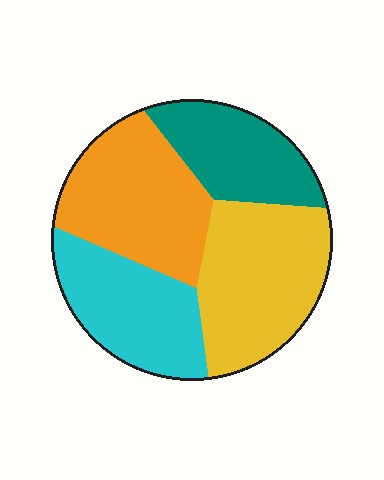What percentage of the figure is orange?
Orange covers roughly 30% of the figure.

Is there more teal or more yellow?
Yellow.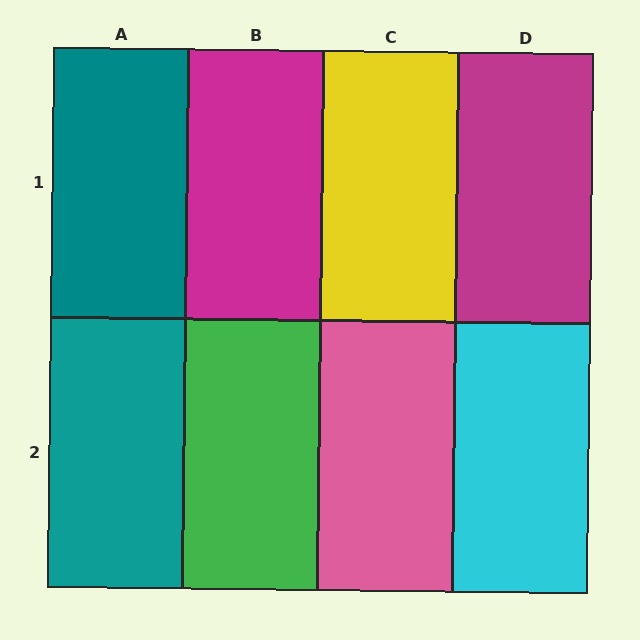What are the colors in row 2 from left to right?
Teal, green, pink, cyan.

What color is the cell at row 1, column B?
Magenta.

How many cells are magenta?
2 cells are magenta.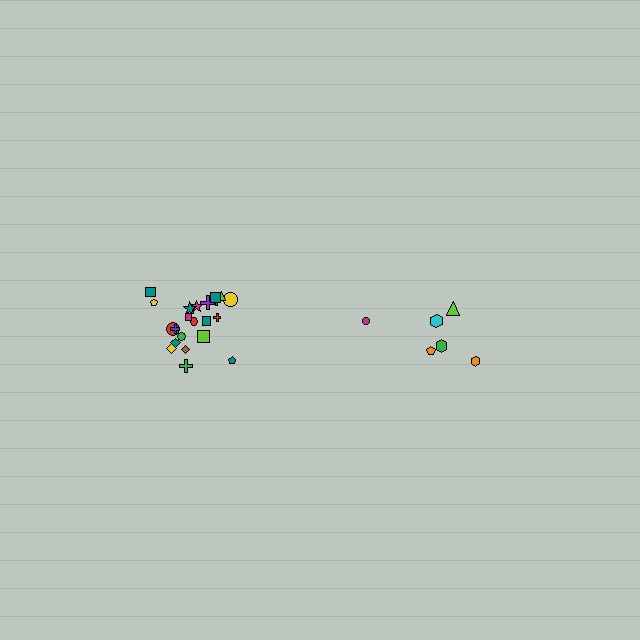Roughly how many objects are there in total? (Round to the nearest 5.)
Roughly 30 objects in total.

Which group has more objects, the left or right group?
The left group.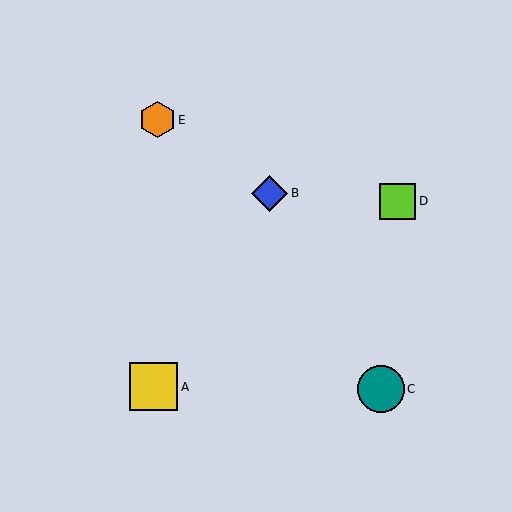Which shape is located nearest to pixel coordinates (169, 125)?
The orange hexagon (labeled E) at (157, 120) is nearest to that location.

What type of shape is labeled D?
Shape D is a lime square.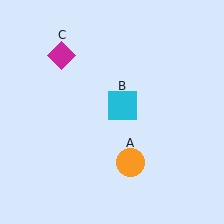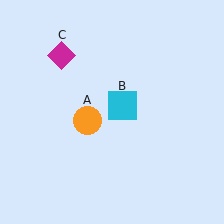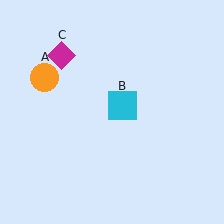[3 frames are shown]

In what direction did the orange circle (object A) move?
The orange circle (object A) moved up and to the left.